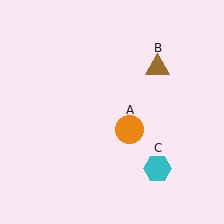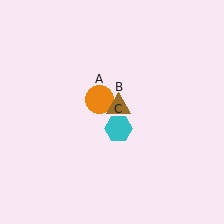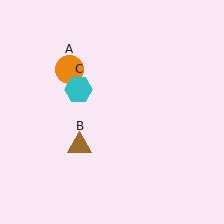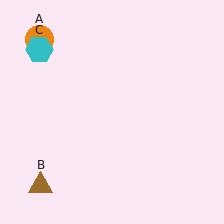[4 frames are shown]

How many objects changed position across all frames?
3 objects changed position: orange circle (object A), brown triangle (object B), cyan hexagon (object C).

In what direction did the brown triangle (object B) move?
The brown triangle (object B) moved down and to the left.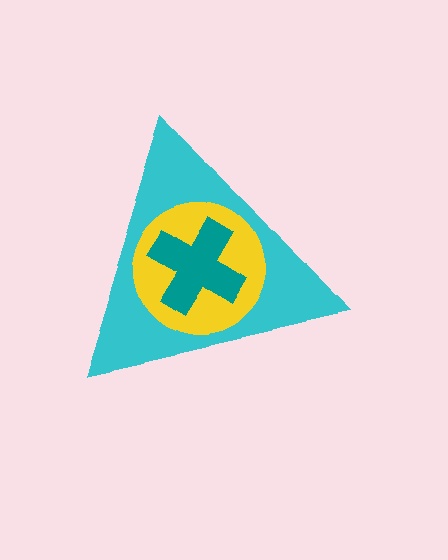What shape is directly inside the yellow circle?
The teal cross.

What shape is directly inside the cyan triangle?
The yellow circle.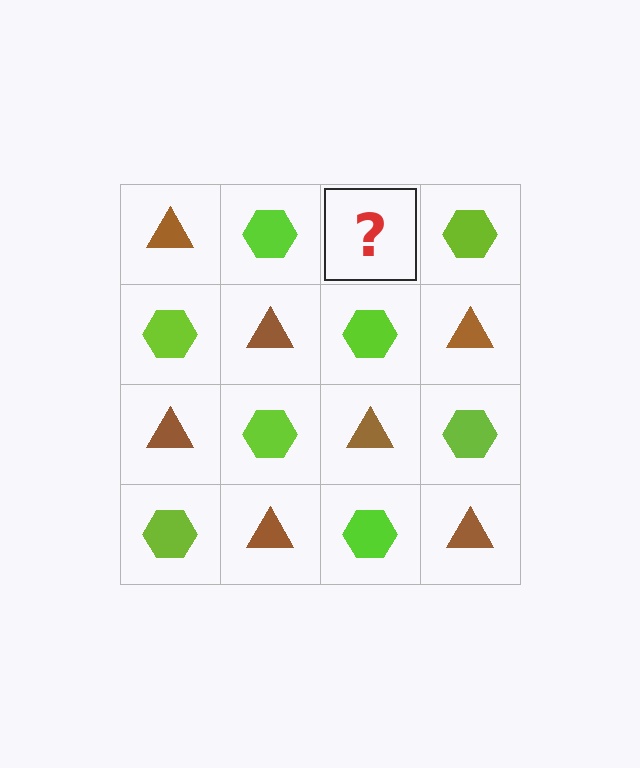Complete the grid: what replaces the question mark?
The question mark should be replaced with a brown triangle.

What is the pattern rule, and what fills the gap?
The rule is that it alternates brown triangle and lime hexagon in a checkerboard pattern. The gap should be filled with a brown triangle.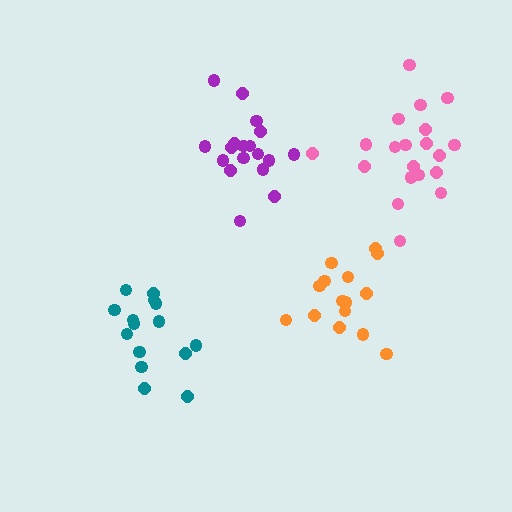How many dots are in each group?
Group 1: 15 dots, Group 2: 15 dots, Group 3: 18 dots, Group 4: 20 dots (68 total).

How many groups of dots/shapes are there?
There are 4 groups.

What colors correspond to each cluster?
The clusters are colored: teal, orange, purple, pink.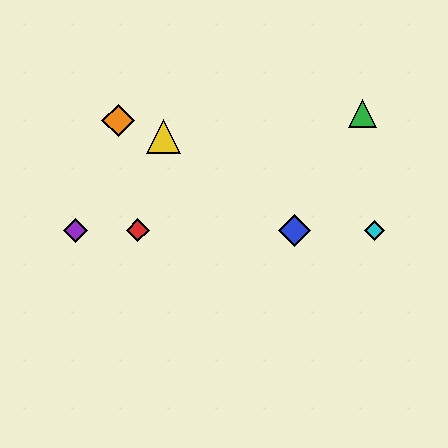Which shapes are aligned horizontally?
The red diamond, the blue diamond, the purple diamond, the cyan diamond are aligned horizontally.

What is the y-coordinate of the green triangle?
The green triangle is at y≈114.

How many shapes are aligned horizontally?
4 shapes (the red diamond, the blue diamond, the purple diamond, the cyan diamond) are aligned horizontally.